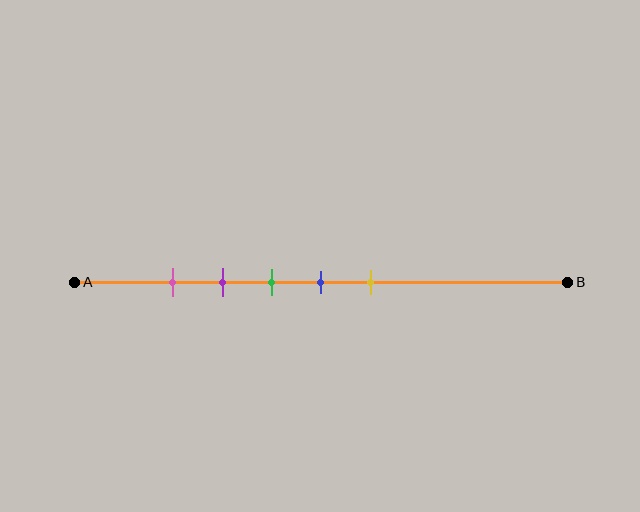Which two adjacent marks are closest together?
The pink and purple marks are the closest adjacent pair.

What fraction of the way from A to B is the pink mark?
The pink mark is approximately 20% (0.2) of the way from A to B.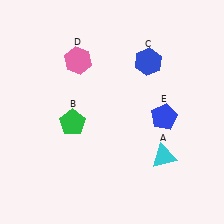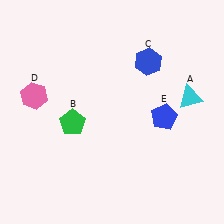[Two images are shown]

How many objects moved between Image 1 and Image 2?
2 objects moved between the two images.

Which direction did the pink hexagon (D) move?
The pink hexagon (D) moved left.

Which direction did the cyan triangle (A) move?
The cyan triangle (A) moved up.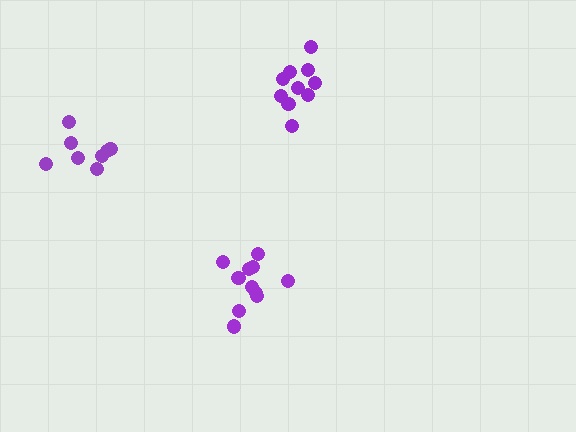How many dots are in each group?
Group 1: 8 dots, Group 2: 10 dots, Group 3: 11 dots (29 total).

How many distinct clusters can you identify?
There are 3 distinct clusters.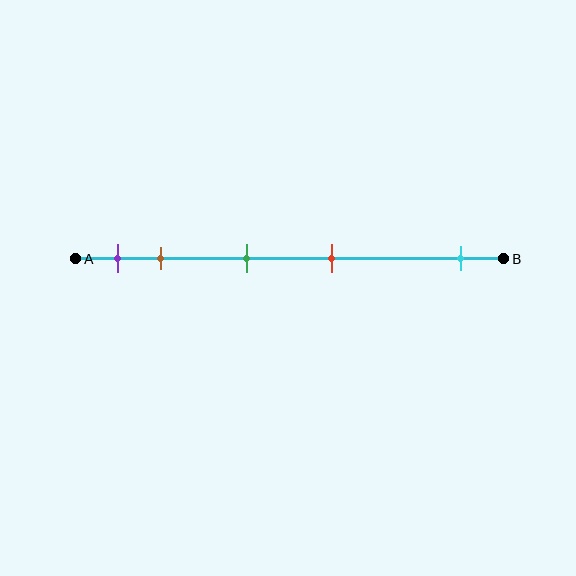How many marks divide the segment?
There are 5 marks dividing the segment.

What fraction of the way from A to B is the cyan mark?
The cyan mark is approximately 90% (0.9) of the way from A to B.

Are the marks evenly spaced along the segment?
No, the marks are not evenly spaced.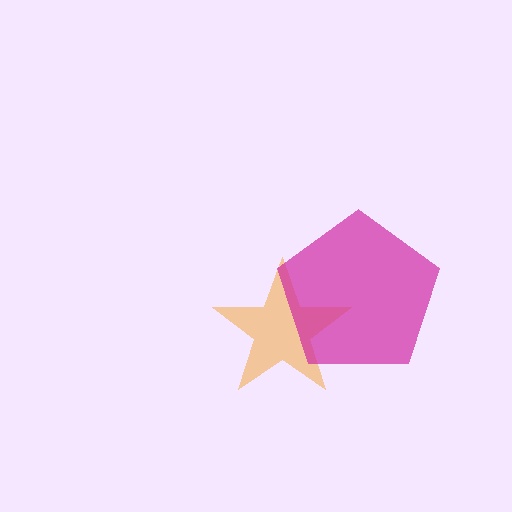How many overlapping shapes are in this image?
There are 2 overlapping shapes in the image.